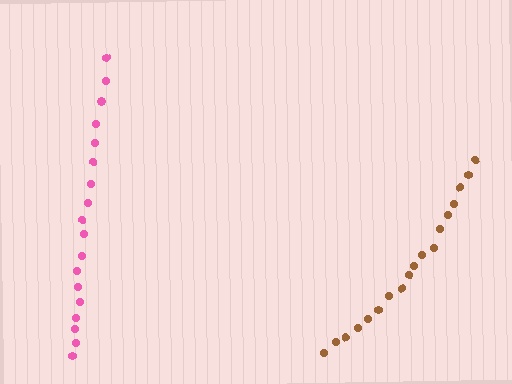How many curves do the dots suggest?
There are 2 distinct paths.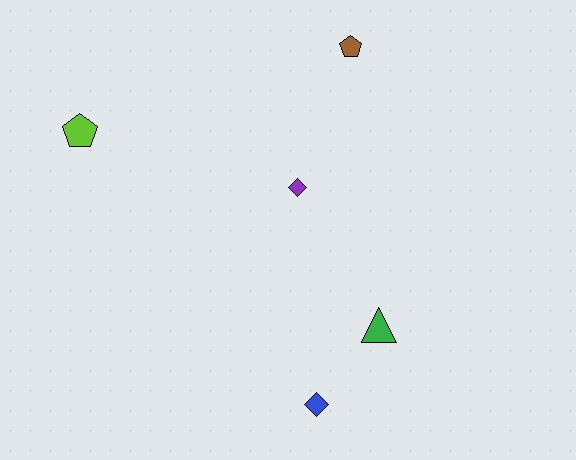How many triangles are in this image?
There is 1 triangle.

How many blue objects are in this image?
There is 1 blue object.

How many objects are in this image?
There are 5 objects.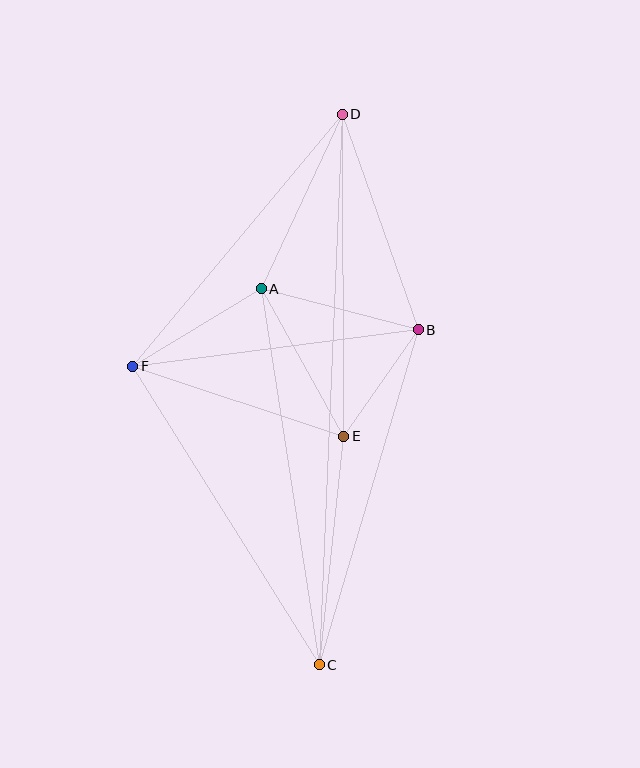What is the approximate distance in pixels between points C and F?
The distance between C and F is approximately 352 pixels.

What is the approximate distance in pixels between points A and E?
The distance between A and E is approximately 169 pixels.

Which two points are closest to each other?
Points B and E are closest to each other.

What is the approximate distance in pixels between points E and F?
The distance between E and F is approximately 222 pixels.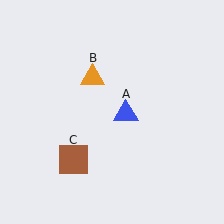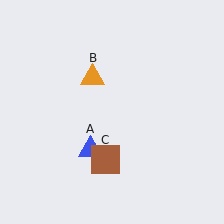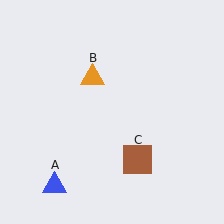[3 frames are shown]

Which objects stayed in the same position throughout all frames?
Orange triangle (object B) remained stationary.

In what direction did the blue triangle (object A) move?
The blue triangle (object A) moved down and to the left.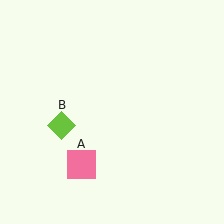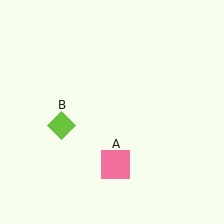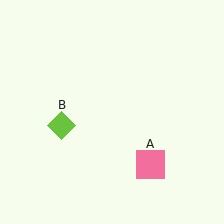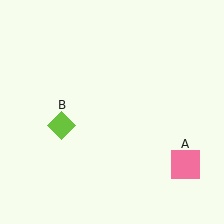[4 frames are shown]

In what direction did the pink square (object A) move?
The pink square (object A) moved right.